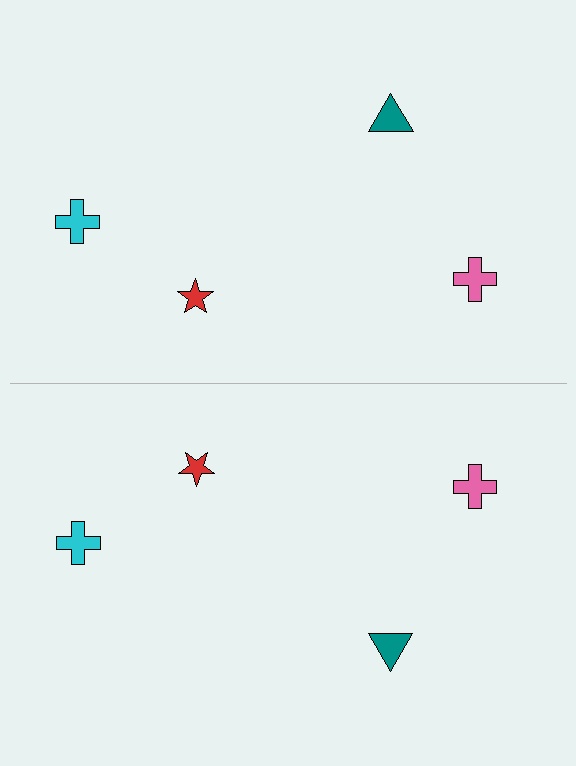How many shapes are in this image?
There are 8 shapes in this image.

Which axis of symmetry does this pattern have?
The pattern has a horizontal axis of symmetry running through the center of the image.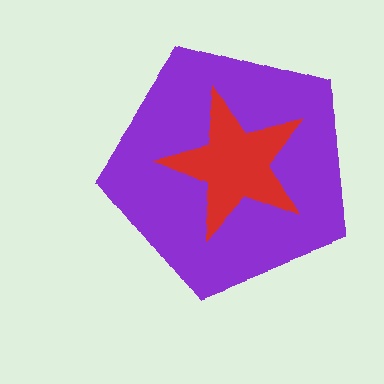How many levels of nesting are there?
2.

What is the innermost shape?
The red star.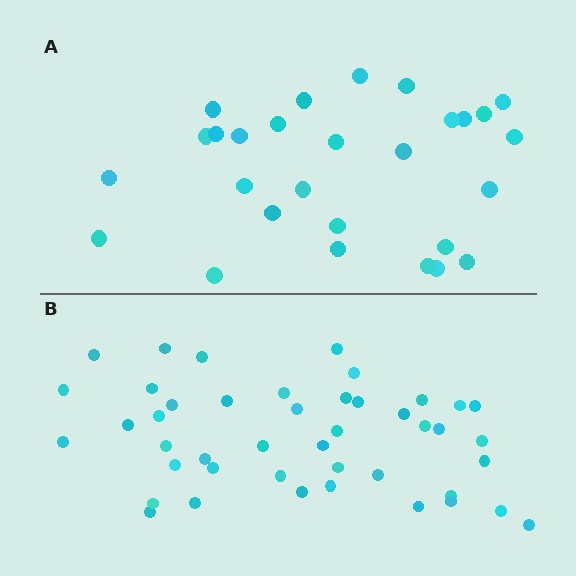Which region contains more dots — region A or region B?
Region B (the bottom region) has more dots.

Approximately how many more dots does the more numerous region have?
Region B has approximately 15 more dots than region A.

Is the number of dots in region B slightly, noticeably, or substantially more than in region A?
Region B has substantially more. The ratio is roughly 1.6 to 1.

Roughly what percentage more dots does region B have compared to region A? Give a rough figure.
About 55% more.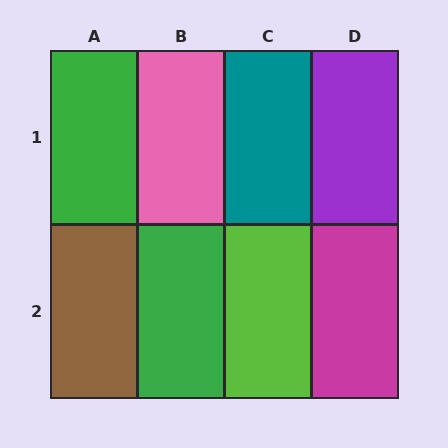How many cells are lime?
1 cell is lime.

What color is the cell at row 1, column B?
Pink.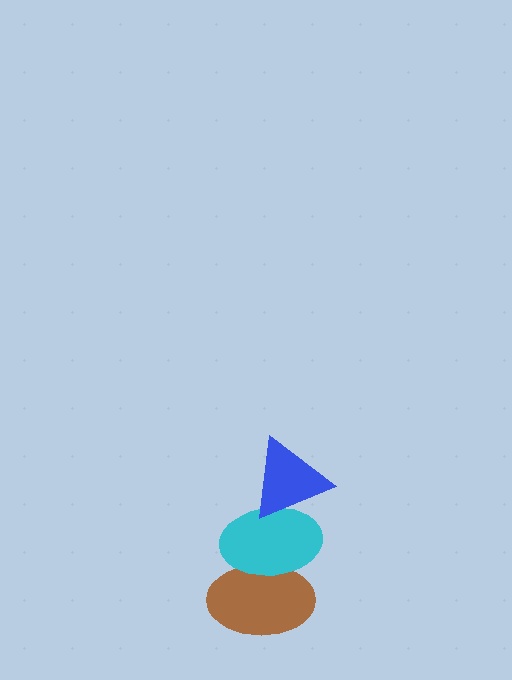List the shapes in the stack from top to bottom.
From top to bottom: the blue triangle, the cyan ellipse, the brown ellipse.